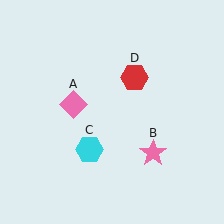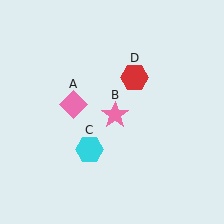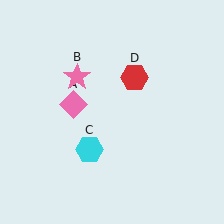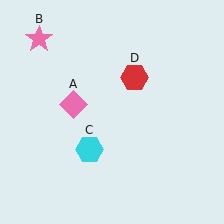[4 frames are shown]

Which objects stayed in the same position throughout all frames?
Pink diamond (object A) and cyan hexagon (object C) and red hexagon (object D) remained stationary.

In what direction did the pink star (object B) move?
The pink star (object B) moved up and to the left.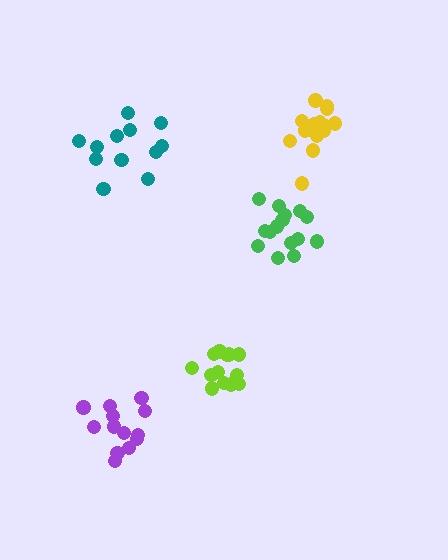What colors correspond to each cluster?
The clusters are colored: purple, yellow, green, teal, lime.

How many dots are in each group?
Group 1: 13 dots, Group 2: 15 dots, Group 3: 15 dots, Group 4: 12 dots, Group 5: 13 dots (68 total).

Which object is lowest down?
The purple cluster is bottommost.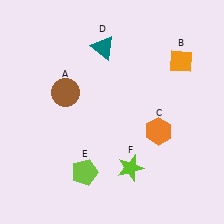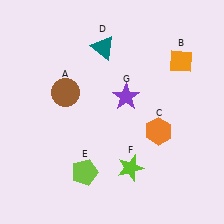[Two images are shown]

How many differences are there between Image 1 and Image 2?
There is 1 difference between the two images.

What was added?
A purple star (G) was added in Image 2.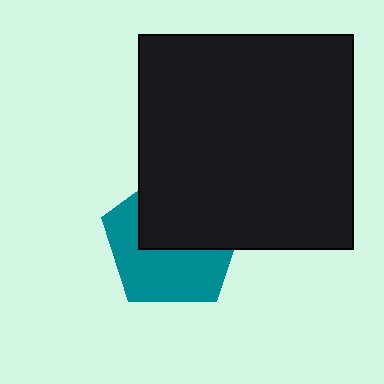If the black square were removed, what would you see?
You would see the complete teal pentagon.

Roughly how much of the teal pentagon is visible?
About half of it is visible (roughly 52%).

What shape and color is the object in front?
The object in front is a black square.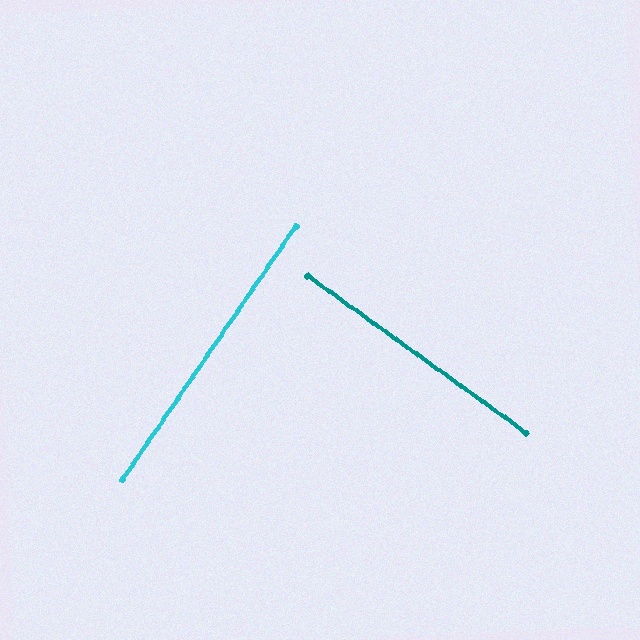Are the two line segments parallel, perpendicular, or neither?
Perpendicular — they meet at approximately 89°.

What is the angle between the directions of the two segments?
Approximately 89 degrees.